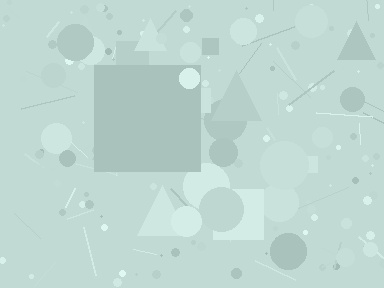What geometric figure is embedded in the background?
A square is embedded in the background.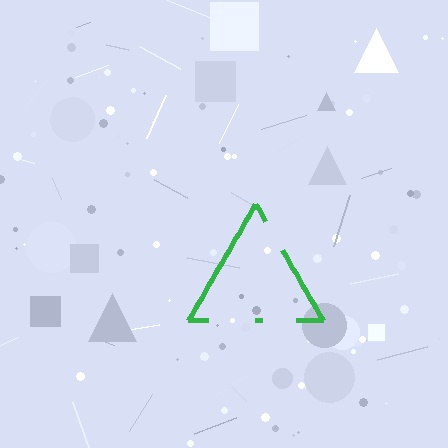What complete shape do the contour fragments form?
The contour fragments form a triangle.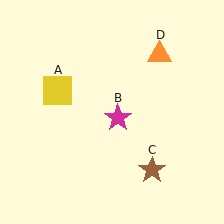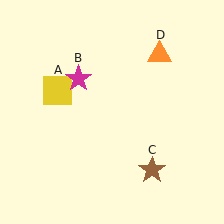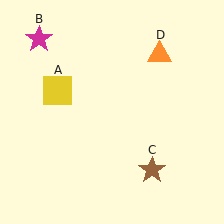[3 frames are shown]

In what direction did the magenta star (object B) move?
The magenta star (object B) moved up and to the left.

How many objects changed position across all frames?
1 object changed position: magenta star (object B).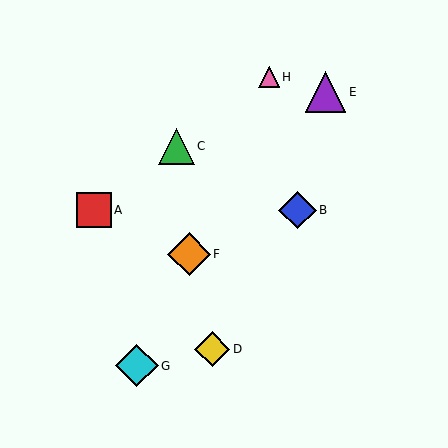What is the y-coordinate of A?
Object A is at y≈210.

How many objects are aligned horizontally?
2 objects (A, B) are aligned horizontally.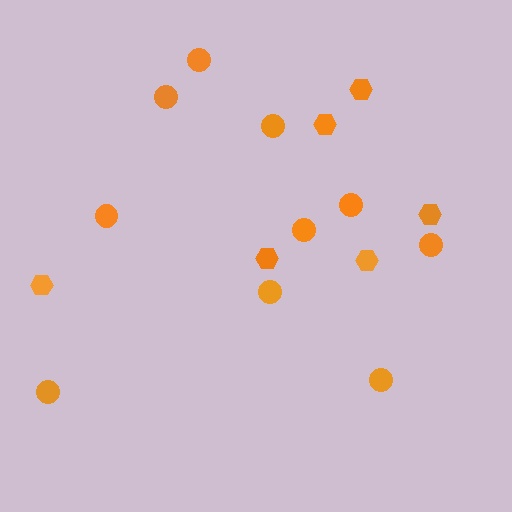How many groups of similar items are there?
There are 2 groups: one group of hexagons (6) and one group of circles (10).